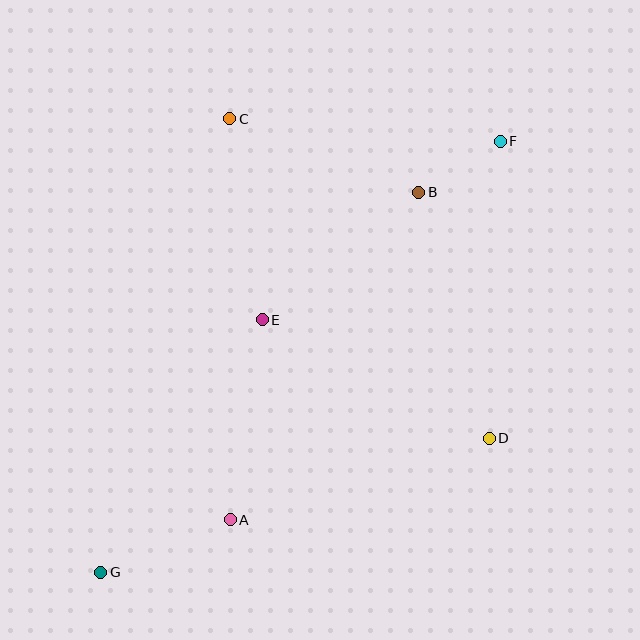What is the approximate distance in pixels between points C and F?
The distance between C and F is approximately 272 pixels.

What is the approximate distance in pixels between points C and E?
The distance between C and E is approximately 204 pixels.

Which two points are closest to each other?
Points B and F are closest to each other.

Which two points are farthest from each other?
Points F and G are farthest from each other.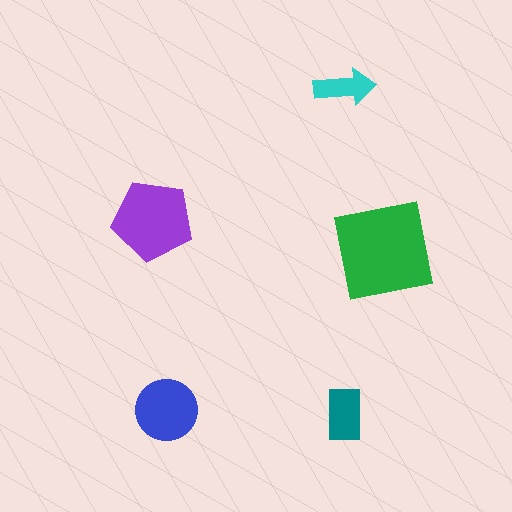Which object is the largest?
The green square.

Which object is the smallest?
The cyan arrow.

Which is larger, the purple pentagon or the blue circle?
The purple pentagon.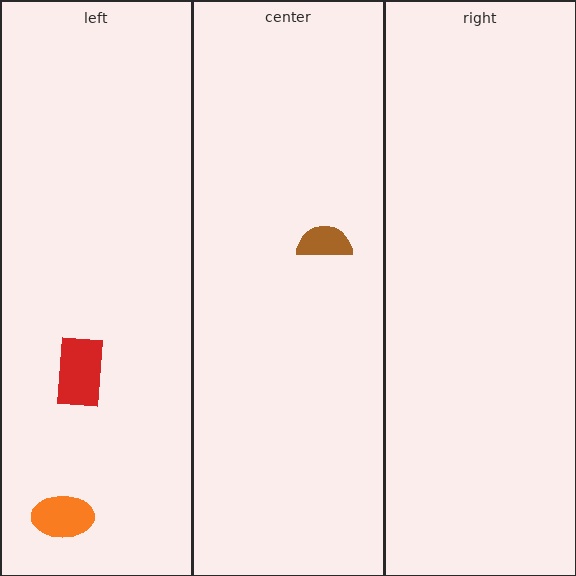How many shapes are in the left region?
2.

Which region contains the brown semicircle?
The center region.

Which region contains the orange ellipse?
The left region.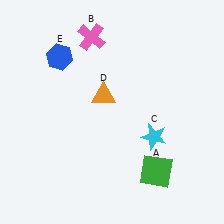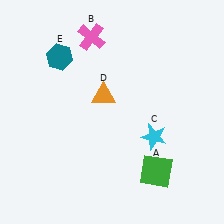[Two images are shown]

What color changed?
The hexagon (E) changed from blue in Image 1 to teal in Image 2.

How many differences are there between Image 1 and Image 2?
There is 1 difference between the two images.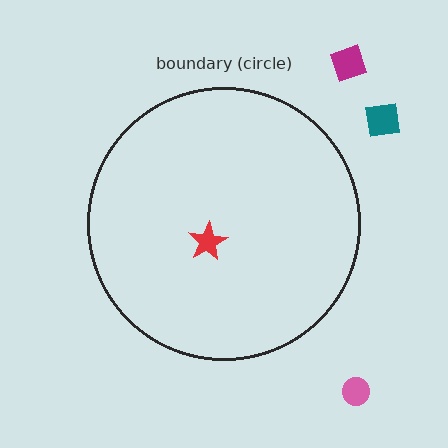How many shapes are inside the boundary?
1 inside, 3 outside.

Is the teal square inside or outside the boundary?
Outside.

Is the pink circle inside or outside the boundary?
Outside.